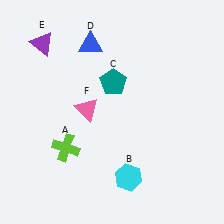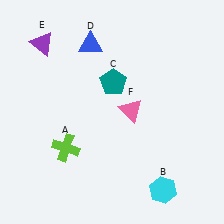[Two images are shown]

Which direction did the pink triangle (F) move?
The pink triangle (F) moved right.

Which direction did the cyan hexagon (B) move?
The cyan hexagon (B) moved right.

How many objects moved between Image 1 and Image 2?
2 objects moved between the two images.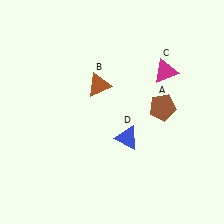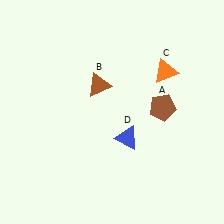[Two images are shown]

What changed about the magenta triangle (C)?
In Image 1, C is magenta. In Image 2, it changed to orange.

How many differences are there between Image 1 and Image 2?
There is 1 difference between the two images.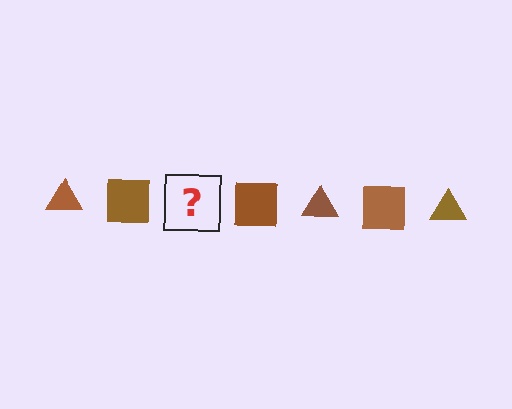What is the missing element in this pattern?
The missing element is a brown triangle.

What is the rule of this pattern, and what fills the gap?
The rule is that the pattern cycles through triangle, square shapes in brown. The gap should be filled with a brown triangle.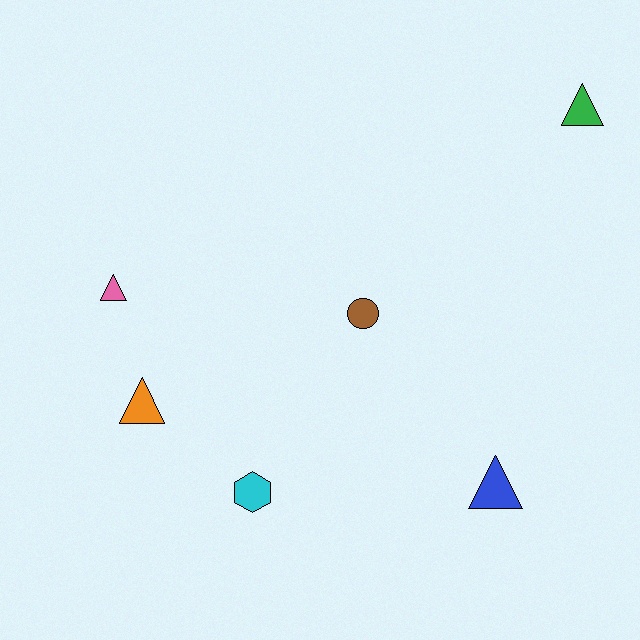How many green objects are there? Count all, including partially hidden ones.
There is 1 green object.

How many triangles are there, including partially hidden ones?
There are 4 triangles.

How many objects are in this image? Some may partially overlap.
There are 6 objects.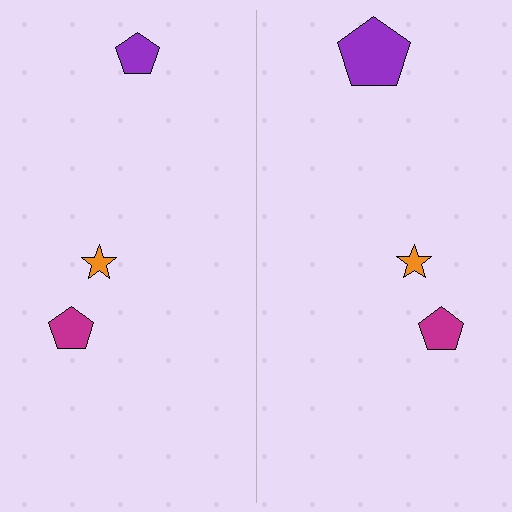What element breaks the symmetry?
The purple pentagon on the right side has a different size than its mirror counterpart.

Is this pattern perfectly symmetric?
No, the pattern is not perfectly symmetric. The purple pentagon on the right side has a different size than its mirror counterpart.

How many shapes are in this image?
There are 6 shapes in this image.